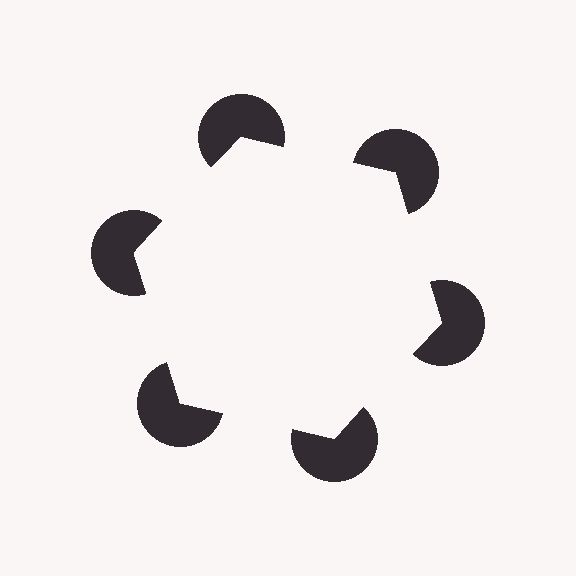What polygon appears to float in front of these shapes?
An illusory hexagon — its edges are inferred from the aligned wedge cuts in the pac-man discs, not physically drawn.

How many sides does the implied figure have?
6 sides.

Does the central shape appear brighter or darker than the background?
It typically appears slightly brighter than the background, even though no actual brightness change is drawn.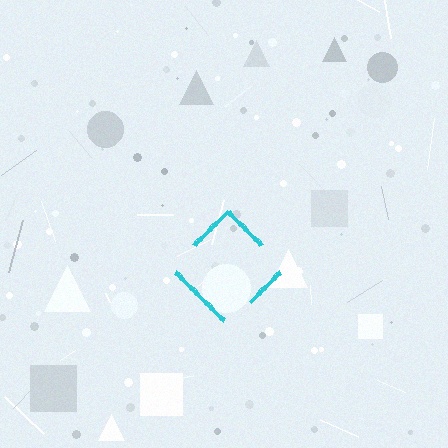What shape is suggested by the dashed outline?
The dashed outline suggests a diamond.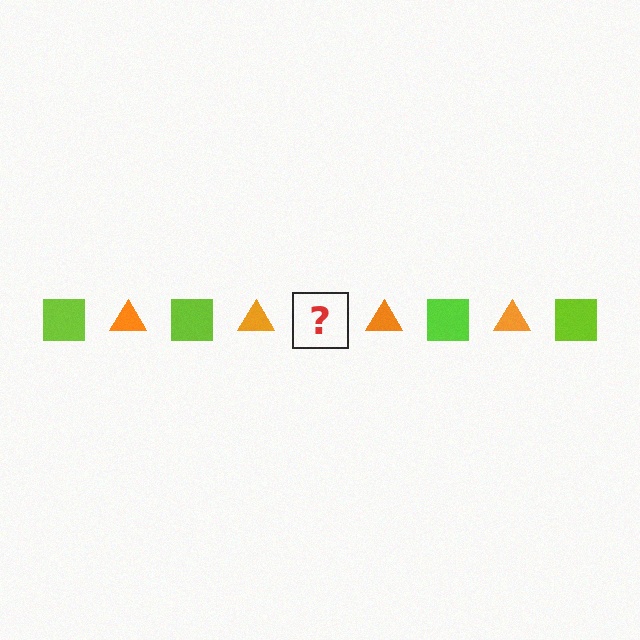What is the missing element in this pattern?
The missing element is a lime square.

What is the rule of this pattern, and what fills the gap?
The rule is that the pattern alternates between lime square and orange triangle. The gap should be filled with a lime square.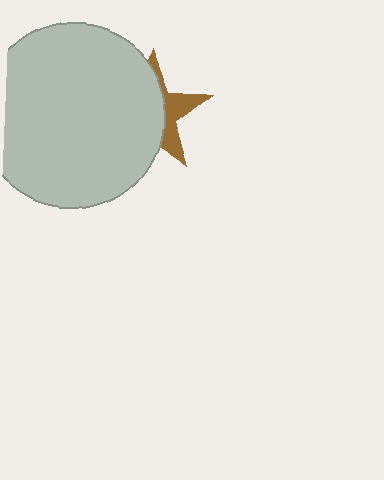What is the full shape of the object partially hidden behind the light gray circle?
The partially hidden object is a brown star.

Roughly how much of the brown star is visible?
A small part of it is visible (roughly 34%).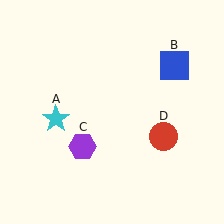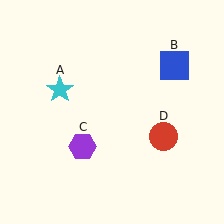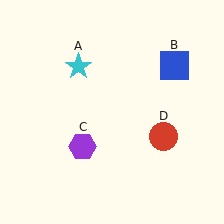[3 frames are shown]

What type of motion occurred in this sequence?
The cyan star (object A) rotated clockwise around the center of the scene.